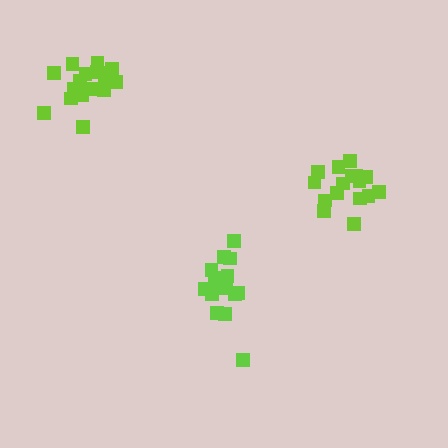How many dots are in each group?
Group 1: 17 dots, Group 2: 16 dots, Group 3: 18 dots (51 total).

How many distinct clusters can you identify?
There are 3 distinct clusters.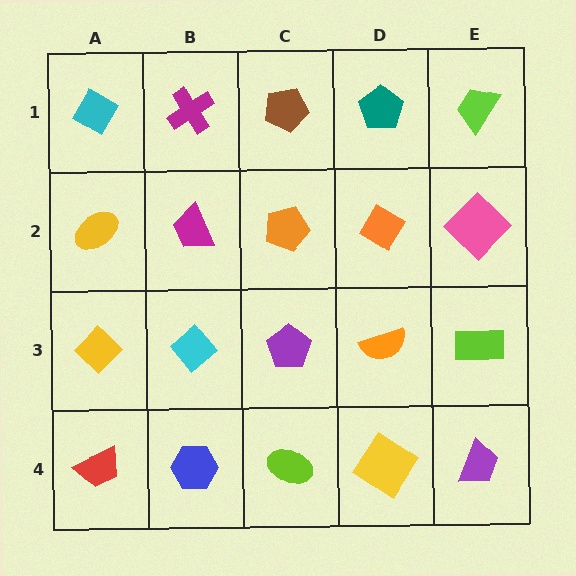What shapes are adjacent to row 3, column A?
A yellow ellipse (row 2, column A), a red trapezoid (row 4, column A), a cyan diamond (row 3, column B).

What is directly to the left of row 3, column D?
A purple pentagon.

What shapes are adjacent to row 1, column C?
An orange pentagon (row 2, column C), a magenta cross (row 1, column B), a teal pentagon (row 1, column D).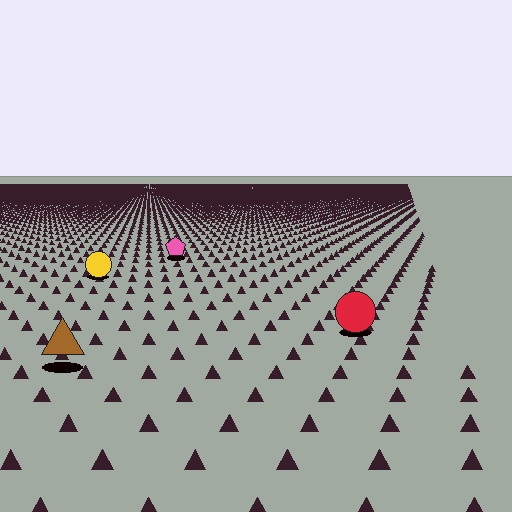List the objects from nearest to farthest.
From nearest to farthest: the brown triangle, the red circle, the yellow circle, the pink pentagon.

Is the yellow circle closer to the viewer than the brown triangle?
No. The brown triangle is closer — you can tell from the texture gradient: the ground texture is coarser near it.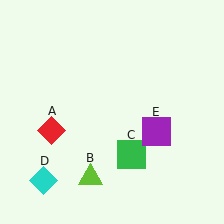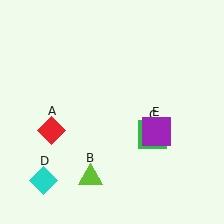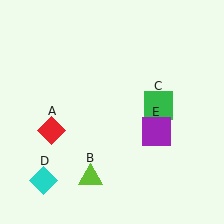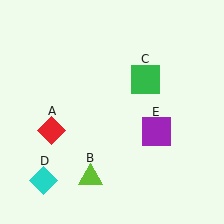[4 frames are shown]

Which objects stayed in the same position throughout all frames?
Red diamond (object A) and lime triangle (object B) and cyan diamond (object D) and purple square (object E) remained stationary.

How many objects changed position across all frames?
1 object changed position: green square (object C).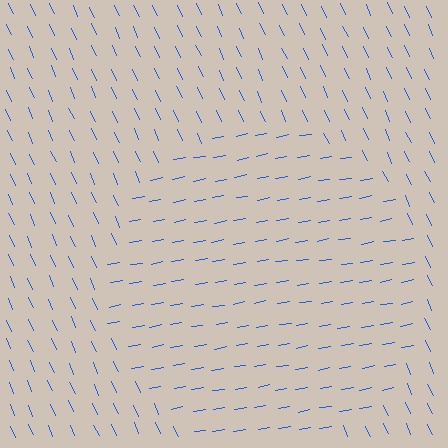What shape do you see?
I see a circle.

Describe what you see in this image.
The image is filled with small blue line segments. A circle region in the image has lines oriented differently from the surrounding lines, creating a visible texture boundary.